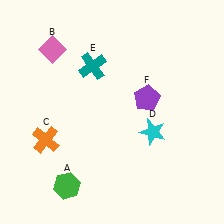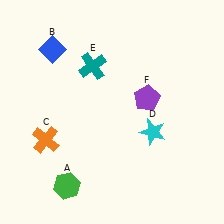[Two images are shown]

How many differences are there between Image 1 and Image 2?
There is 1 difference between the two images.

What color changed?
The diamond (B) changed from pink in Image 1 to blue in Image 2.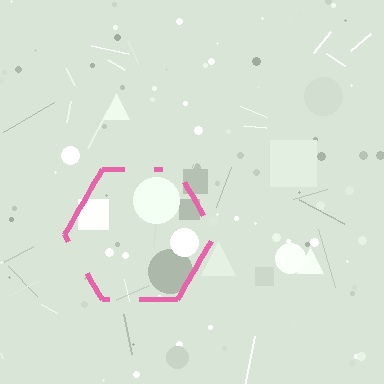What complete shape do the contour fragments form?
The contour fragments form a hexagon.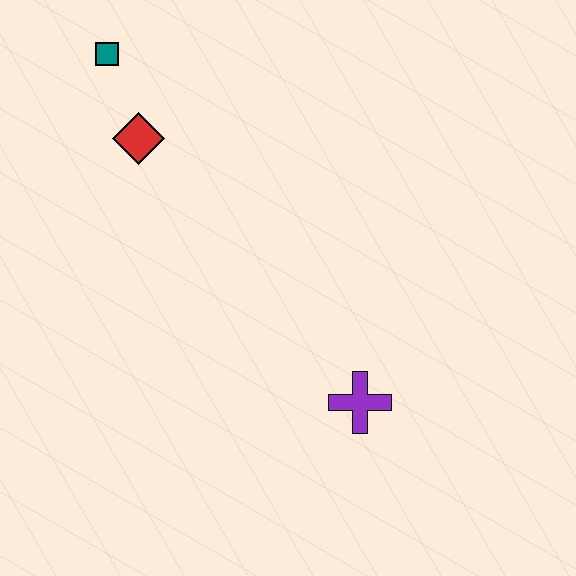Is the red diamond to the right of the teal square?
Yes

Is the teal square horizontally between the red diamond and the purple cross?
No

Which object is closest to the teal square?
The red diamond is closest to the teal square.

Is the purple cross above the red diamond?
No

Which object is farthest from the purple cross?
The teal square is farthest from the purple cross.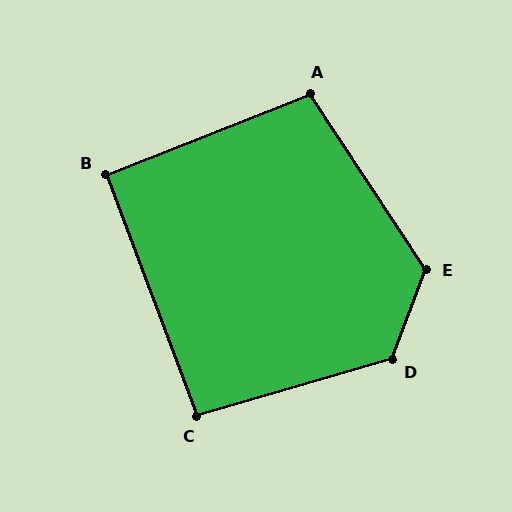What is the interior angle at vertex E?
Approximately 126 degrees (obtuse).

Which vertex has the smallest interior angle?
B, at approximately 91 degrees.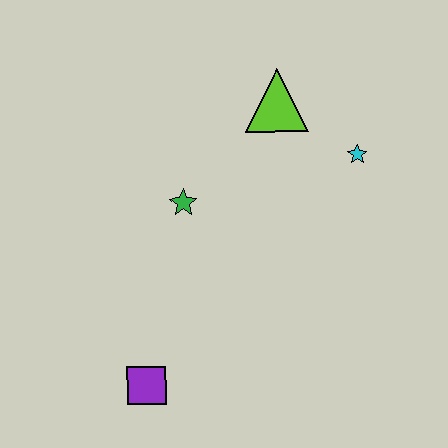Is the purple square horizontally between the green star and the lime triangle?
No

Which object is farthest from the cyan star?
The purple square is farthest from the cyan star.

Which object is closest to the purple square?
The green star is closest to the purple square.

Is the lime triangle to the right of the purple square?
Yes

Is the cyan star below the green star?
No